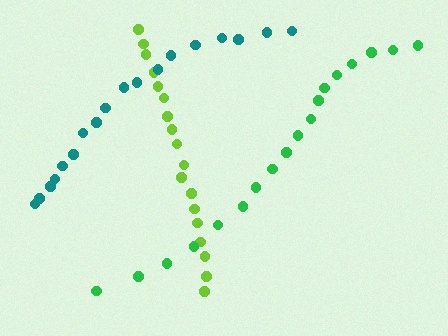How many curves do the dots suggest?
There are 3 distinct paths.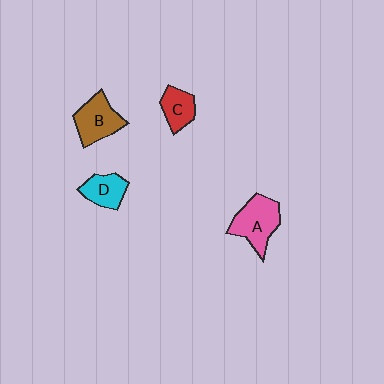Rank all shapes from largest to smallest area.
From largest to smallest: A (pink), B (brown), D (cyan), C (red).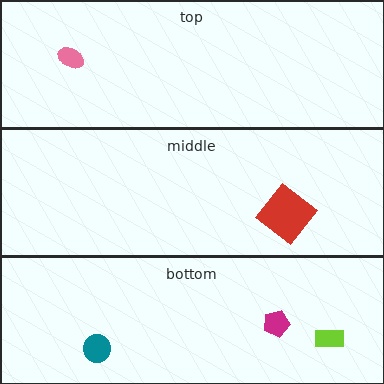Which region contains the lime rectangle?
The bottom region.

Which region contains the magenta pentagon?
The bottom region.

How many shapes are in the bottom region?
3.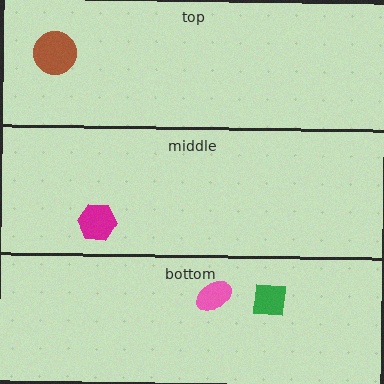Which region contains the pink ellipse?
The bottom region.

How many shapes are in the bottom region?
2.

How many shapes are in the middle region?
1.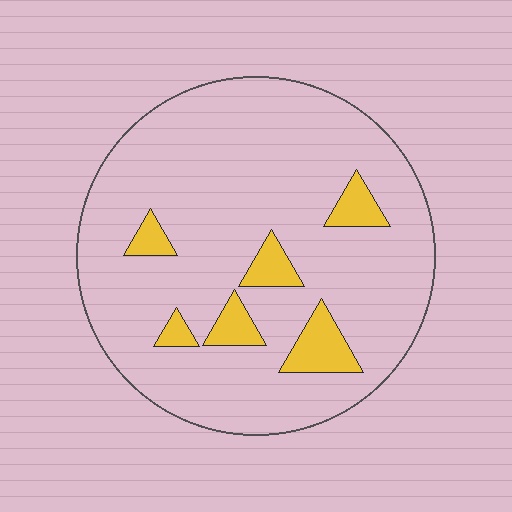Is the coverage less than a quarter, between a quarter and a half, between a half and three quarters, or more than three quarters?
Less than a quarter.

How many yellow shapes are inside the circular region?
6.